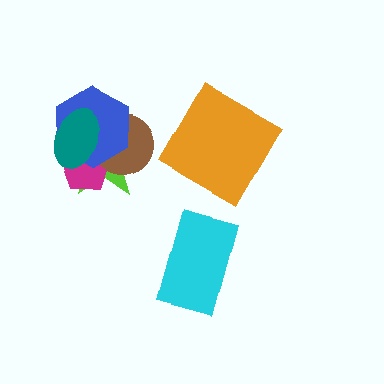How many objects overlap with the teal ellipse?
4 objects overlap with the teal ellipse.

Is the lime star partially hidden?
Yes, it is partially covered by another shape.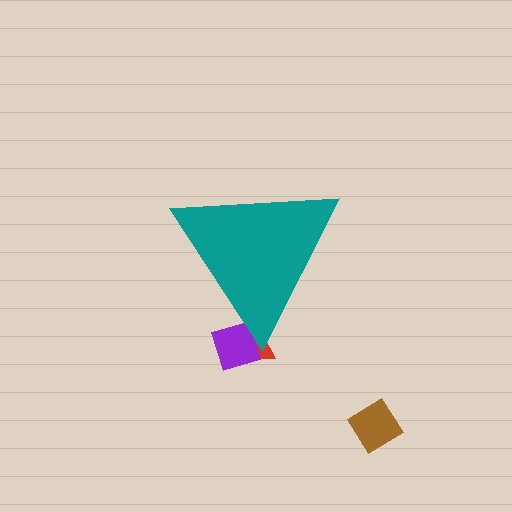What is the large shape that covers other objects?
A teal triangle.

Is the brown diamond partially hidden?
No, the brown diamond is fully visible.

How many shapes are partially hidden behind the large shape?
2 shapes are partially hidden.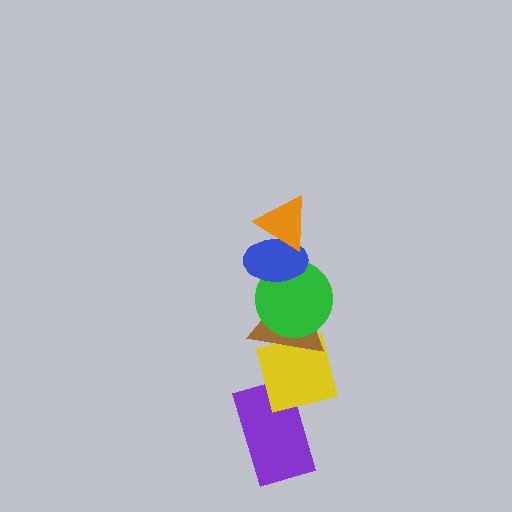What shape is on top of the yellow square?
The brown triangle is on top of the yellow square.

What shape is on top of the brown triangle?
The green circle is on top of the brown triangle.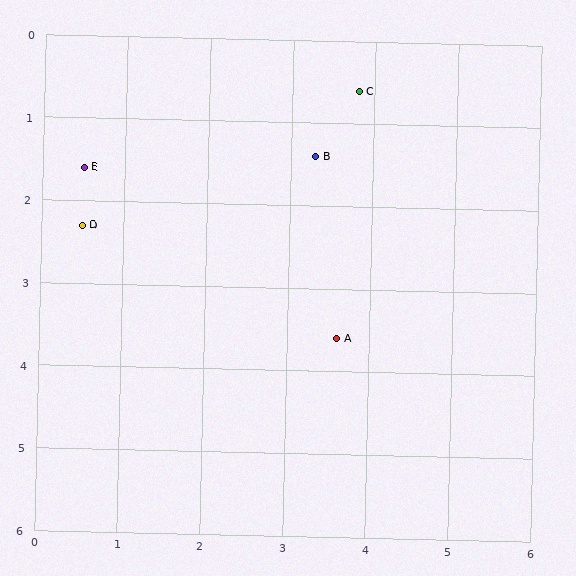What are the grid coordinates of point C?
Point C is at approximately (3.8, 0.6).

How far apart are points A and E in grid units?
Points A and E are about 3.7 grid units apart.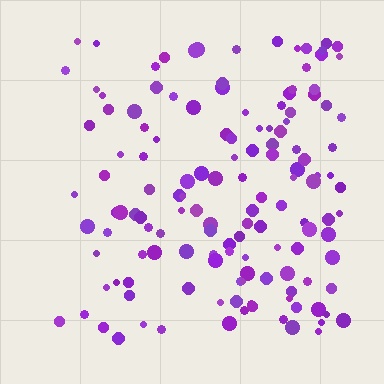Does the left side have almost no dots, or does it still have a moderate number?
Still a moderate number, just noticeably fewer than the right.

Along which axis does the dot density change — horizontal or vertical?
Horizontal.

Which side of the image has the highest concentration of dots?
The right.